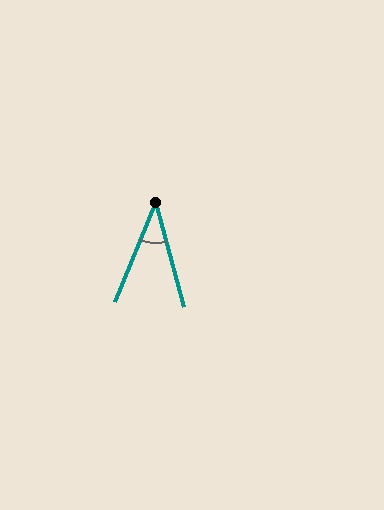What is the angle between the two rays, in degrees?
Approximately 38 degrees.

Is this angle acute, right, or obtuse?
It is acute.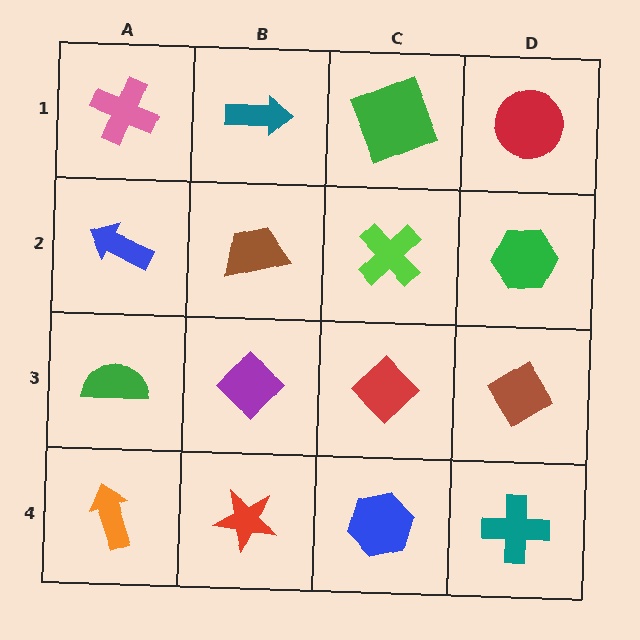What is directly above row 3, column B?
A brown trapezoid.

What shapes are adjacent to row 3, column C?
A lime cross (row 2, column C), a blue hexagon (row 4, column C), a purple diamond (row 3, column B), a brown diamond (row 3, column D).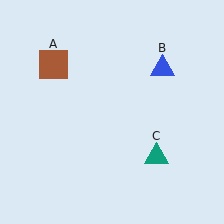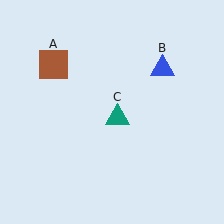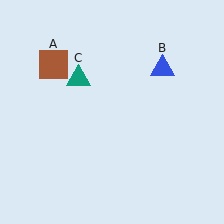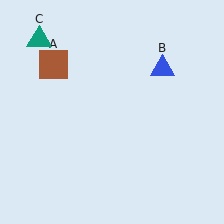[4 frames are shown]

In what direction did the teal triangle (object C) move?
The teal triangle (object C) moved up and to the left.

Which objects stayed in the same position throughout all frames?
Brown square (object A) and blue triangle (object B) remained stationary.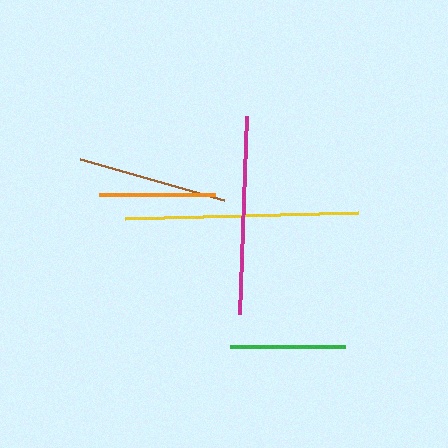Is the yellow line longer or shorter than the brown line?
The yellow line is longer than the brown line.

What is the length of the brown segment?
The brown segment is approximately 150 pixels long.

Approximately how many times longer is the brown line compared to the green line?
The brown line is approximately 1.3 times the length of the green line.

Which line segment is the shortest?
The green line is the shortest at approximately 114 pixels.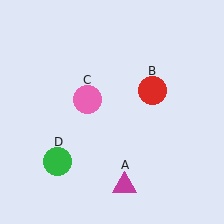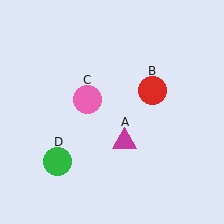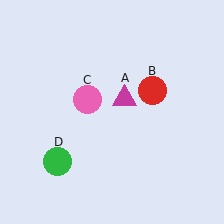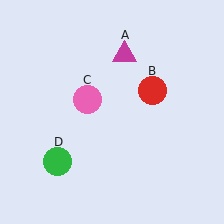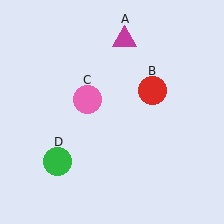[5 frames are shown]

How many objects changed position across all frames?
1 object changed position: magenta triangle (object A).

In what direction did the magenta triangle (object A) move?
The magenta triangle (object A) moved up.